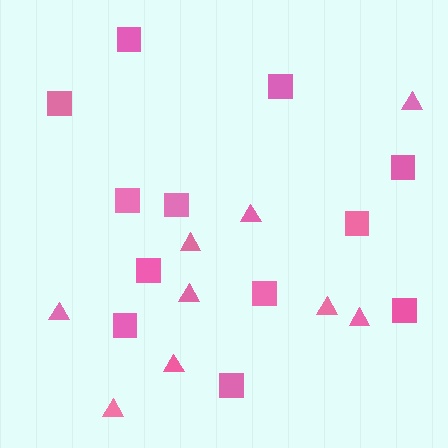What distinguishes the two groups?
There are 2 groups: one group of squares (12) and one group of triangles (9).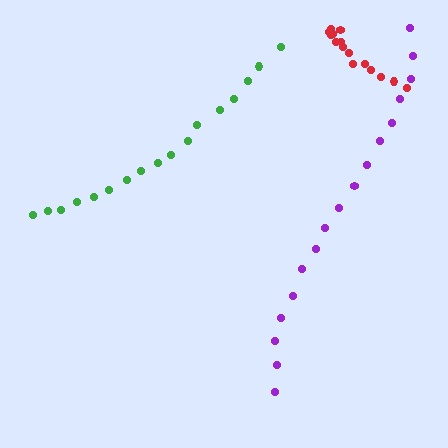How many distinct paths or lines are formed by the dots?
There are 3 distinct paths.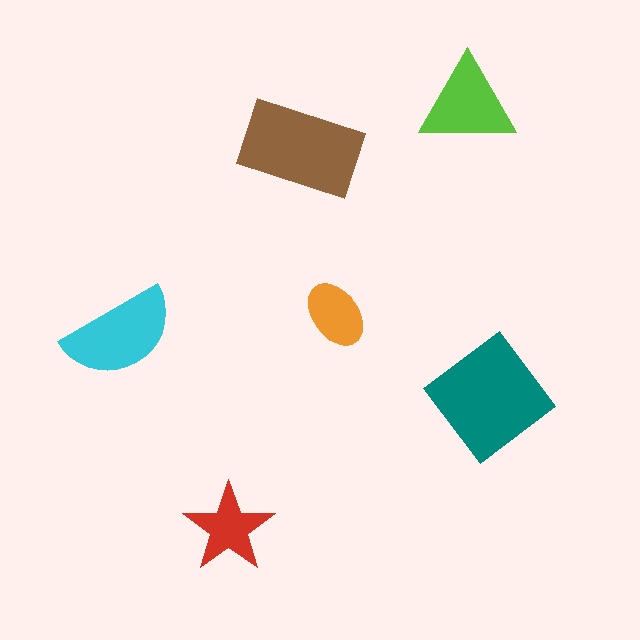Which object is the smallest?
The orange ellipse.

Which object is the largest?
The teal diamond.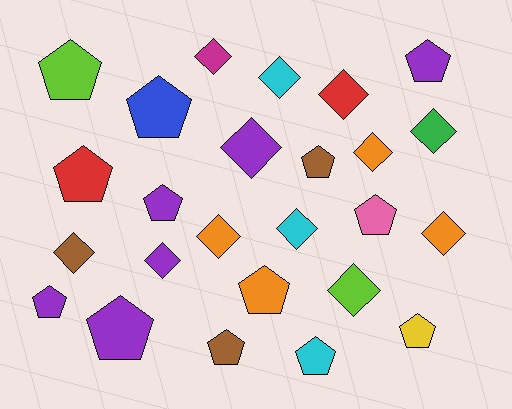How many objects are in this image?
There are 25 objects.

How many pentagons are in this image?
There are 13 pentagons.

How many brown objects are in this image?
There are 3 brown objects.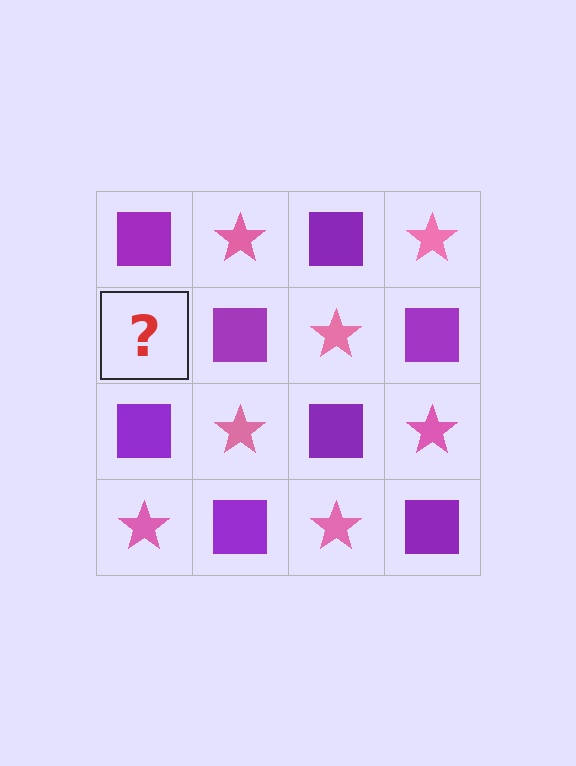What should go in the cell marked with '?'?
The missing cell should contain a pink star.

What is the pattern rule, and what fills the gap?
The rule is that it alternates purple square and pink star in a checkerboard pattern. The gap should be filled with a pink star.